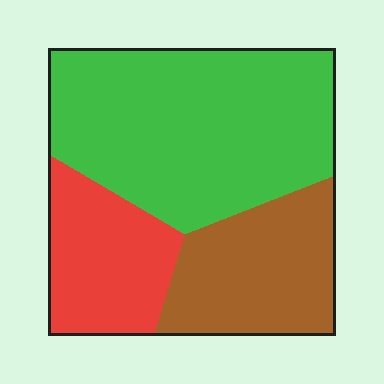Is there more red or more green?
Green.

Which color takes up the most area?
Green, at roughly 55%.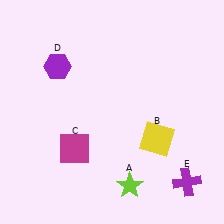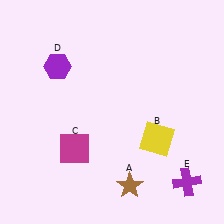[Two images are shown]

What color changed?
The star (A) changed from lime in Image 1 to brown in Image 2.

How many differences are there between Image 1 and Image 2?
There is 1 difference between the two images.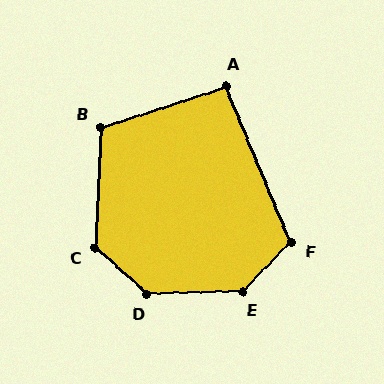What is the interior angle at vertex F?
Approximately 112 degrees (obtuse).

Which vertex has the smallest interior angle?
A, at approximately 94 degrees.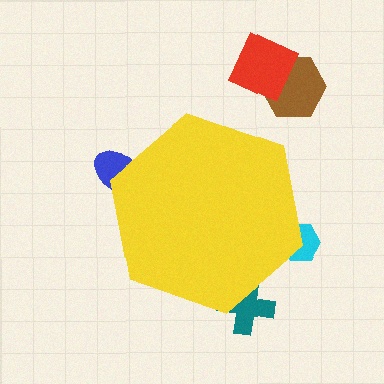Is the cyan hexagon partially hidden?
Yes, the cyan hexagon is partially hidden behind the yellow hexagon.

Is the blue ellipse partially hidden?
Yes, the blue ellipse is partially hidden behind the yellow hexagon.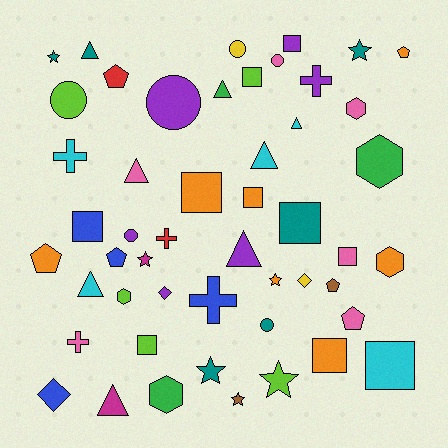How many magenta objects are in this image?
There are 2 magenta objects.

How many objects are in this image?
There are 50 objects.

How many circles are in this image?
There are 6 circles.